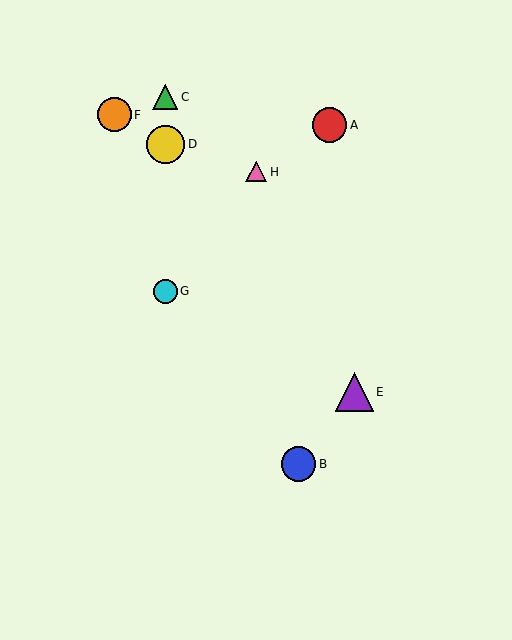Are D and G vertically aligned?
Yes, both are at x≈165.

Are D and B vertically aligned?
No, D is at x≈165 and B is at x≈299.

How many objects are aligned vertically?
3 objects (C, D, G) are aligned vertically.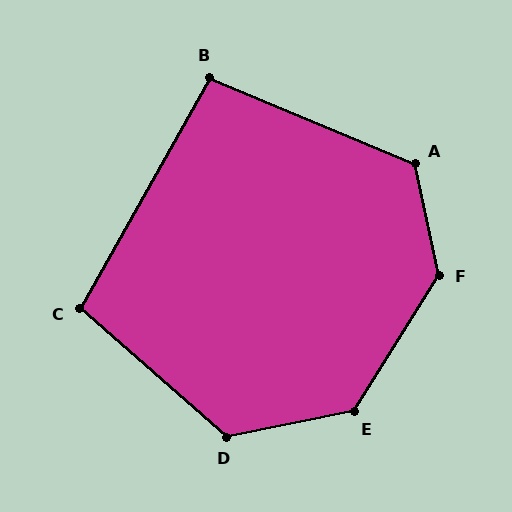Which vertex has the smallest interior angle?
B, at approximately 97 degrees.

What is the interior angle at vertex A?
Approximately 125 degrees (obtuse).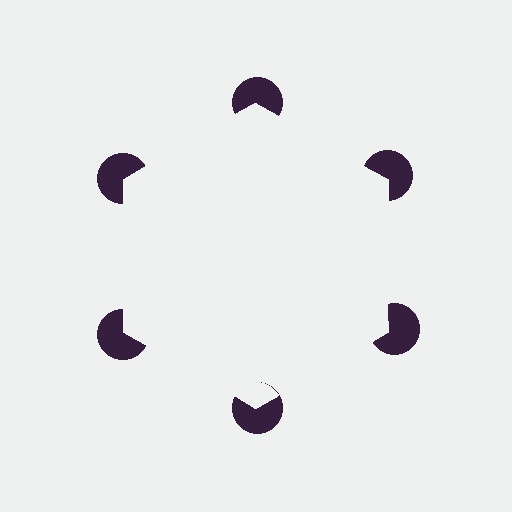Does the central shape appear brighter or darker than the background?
It typically appears slightly brighter than the background, even though no actual brightness change is drawn.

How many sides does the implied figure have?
6 sides.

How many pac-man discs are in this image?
There are 6 — one at each vertex of the illusory hexagon.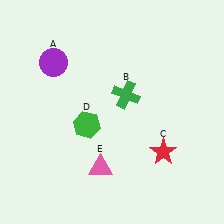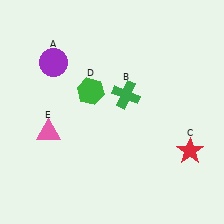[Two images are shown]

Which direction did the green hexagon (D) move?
The green hexagon (D) moved up.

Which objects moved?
The objects that moved are: the red star (C), the green hexagon (D), the pink triangle (E).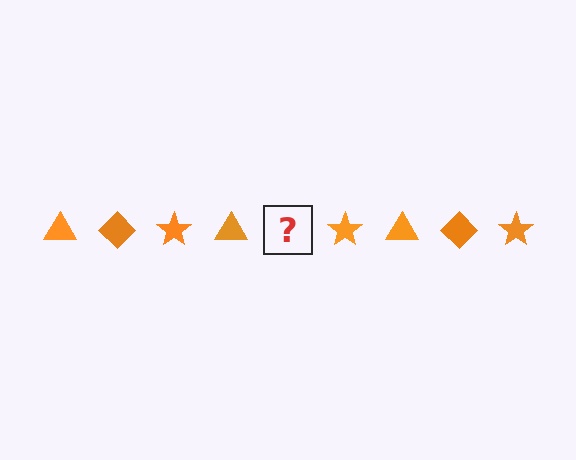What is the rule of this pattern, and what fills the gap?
The rule is that the pattern cycles through triangle, diamond, star shapes in orange. The gap should be filled with an orange diamond.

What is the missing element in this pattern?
The missing element is an orange diamond.